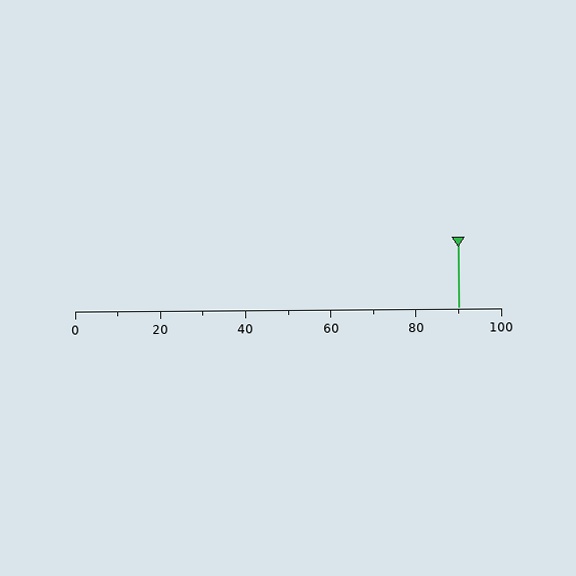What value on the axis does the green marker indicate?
The marker indicates approximately 90.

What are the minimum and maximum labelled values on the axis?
The axis runs from 0 to 100.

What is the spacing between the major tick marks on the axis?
The major ticks are spaced 20 apart.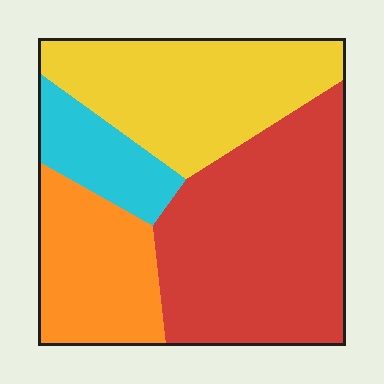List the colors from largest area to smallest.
From largest to smallest: red, yellow, orange, cyan.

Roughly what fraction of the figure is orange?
Orange takes up between a sixth and a third of the figure.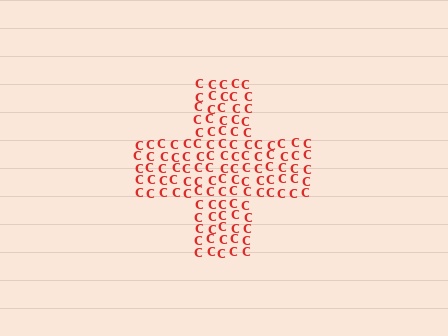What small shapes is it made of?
It is made of small letter C's.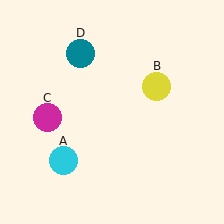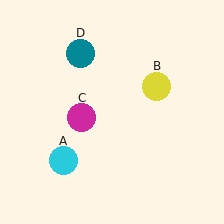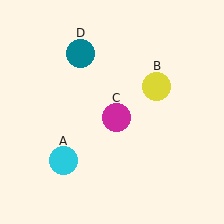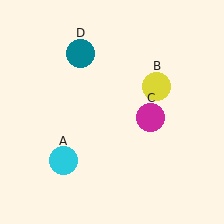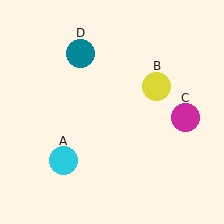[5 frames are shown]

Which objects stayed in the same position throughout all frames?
Cyan circle (object A) and yellow circle (object B) and teal circle (object D) remained stationary.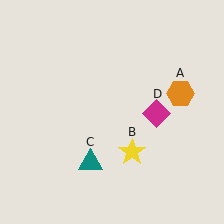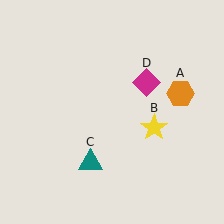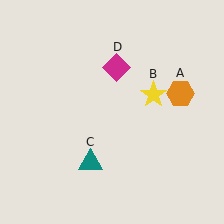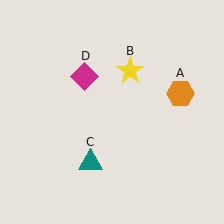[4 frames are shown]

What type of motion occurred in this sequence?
The yellow star (object B), magenta diamond (object D) rotated counterclockwise around the center of the scene.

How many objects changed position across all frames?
2 objects changed position: yellow star (object B), magenta diamond (object D).